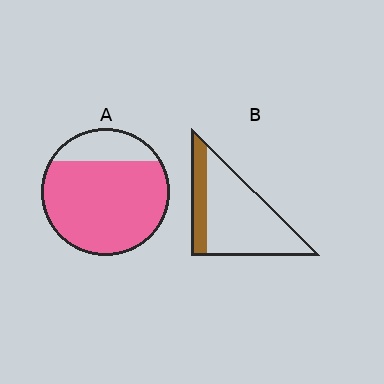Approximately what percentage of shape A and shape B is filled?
A is approximately 80% and B is approximately 25%.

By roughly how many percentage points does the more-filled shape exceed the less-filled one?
By roughly 55 percentage points (A over B).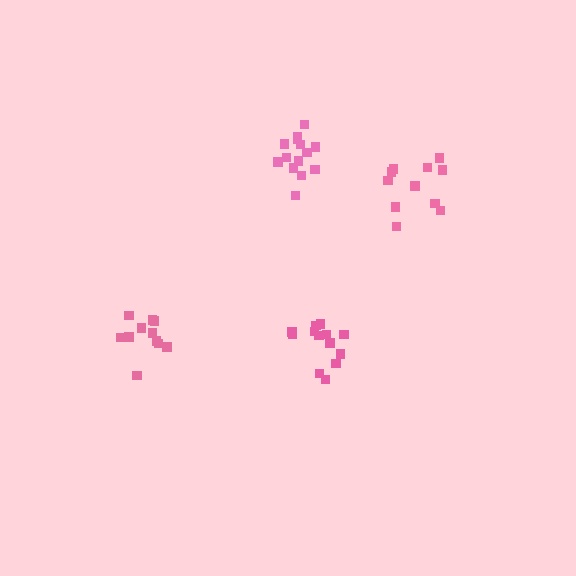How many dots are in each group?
Group 1: 11 dots, Group 2: 11 dots, Group 3: 14 dots, Group 4: 13 dots (49 total).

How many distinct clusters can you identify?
There are 4 distinct clusters.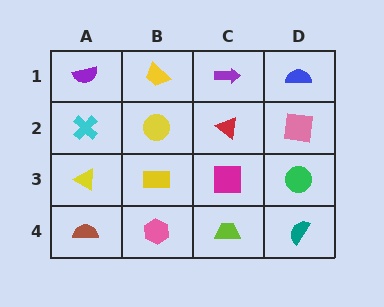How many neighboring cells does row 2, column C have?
4.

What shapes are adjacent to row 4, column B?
A yellow rectangle (row 3, column B), a brown semicircle (row 4, column A), a lime trapezoid (row 4, column C).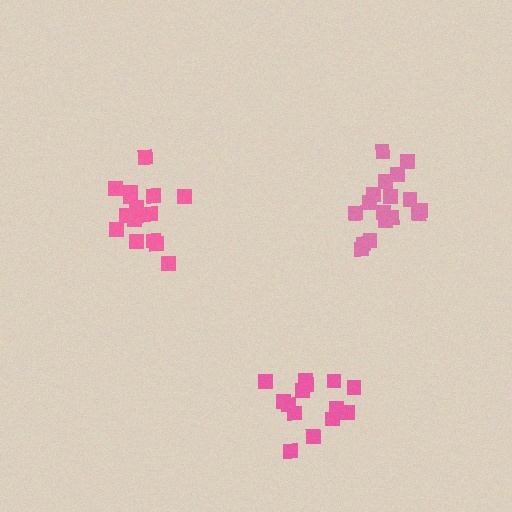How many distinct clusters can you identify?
There are 3 distinct clusters.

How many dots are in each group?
Group 1: 16 dots, Group 2: 18 dots, Group 3: 14 dots (48 total).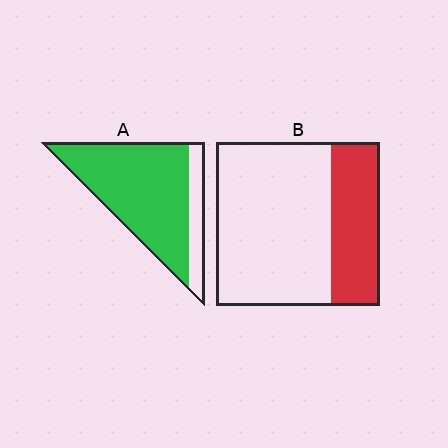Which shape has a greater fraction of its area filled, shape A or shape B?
Shape A.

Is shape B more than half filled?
No.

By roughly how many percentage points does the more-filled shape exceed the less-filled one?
By roughly 50 percentage points (A over B).